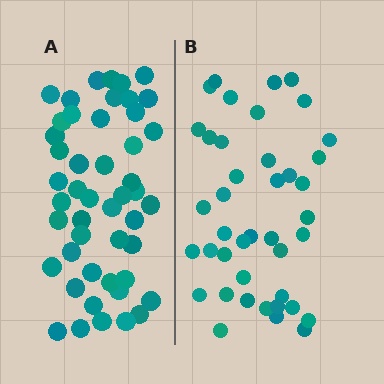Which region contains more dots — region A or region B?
Region A (the left region) has more dots.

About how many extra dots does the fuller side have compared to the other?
Region A has roughly 8 or so more dots than region B.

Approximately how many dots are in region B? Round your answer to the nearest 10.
About 40 dots. (The exact count is 41, which rounds to 40.)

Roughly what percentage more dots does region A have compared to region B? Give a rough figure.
About 15% more.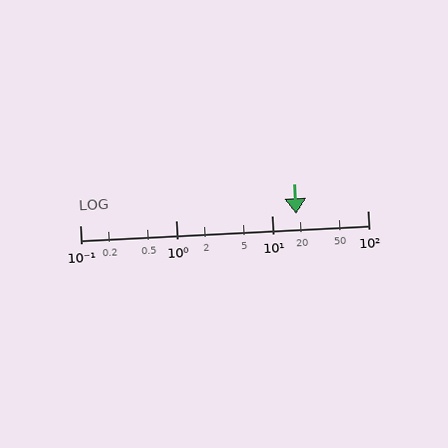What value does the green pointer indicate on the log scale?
The pointer indicates approximately 18.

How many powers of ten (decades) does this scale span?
The scale spans 3 decades, from 0.1 to 100.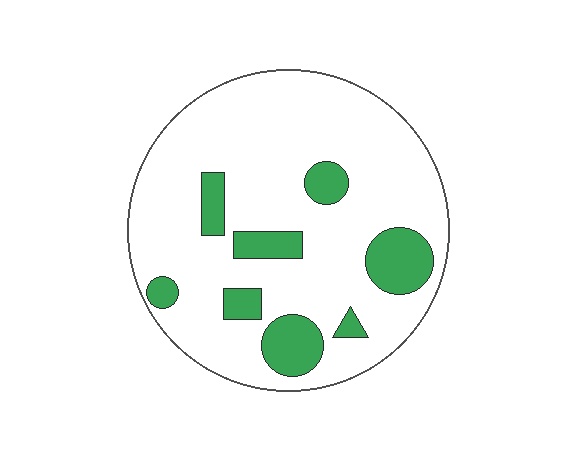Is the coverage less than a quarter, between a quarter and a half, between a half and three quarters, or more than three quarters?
Less than a quarter.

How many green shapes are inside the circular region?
8.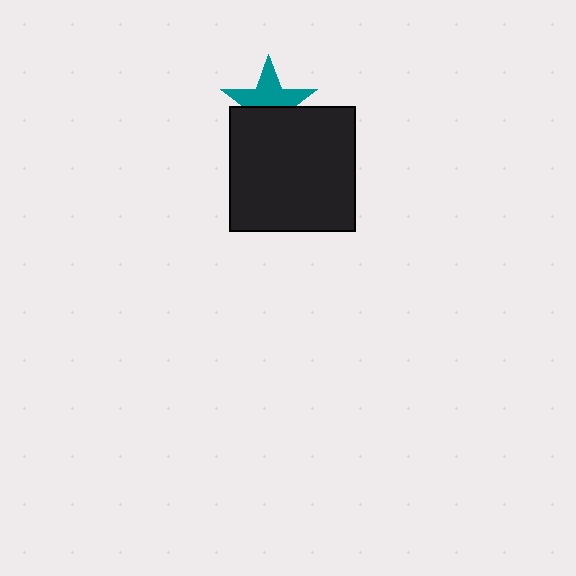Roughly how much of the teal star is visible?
About half of it is visible (roughly 54%).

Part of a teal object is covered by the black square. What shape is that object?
It is a star.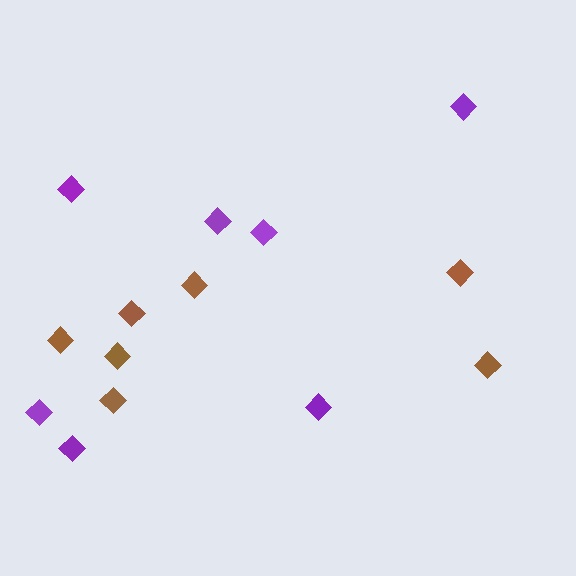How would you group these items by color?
There are 2 groups: one group of purple diamonds (7) and one group of brown diamonds (7).